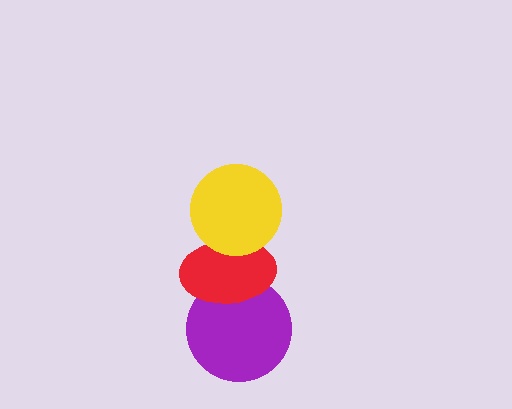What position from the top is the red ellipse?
The red ellipse is 2nd from the top.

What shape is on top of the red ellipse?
The yellow circle is on top of the red ellipse.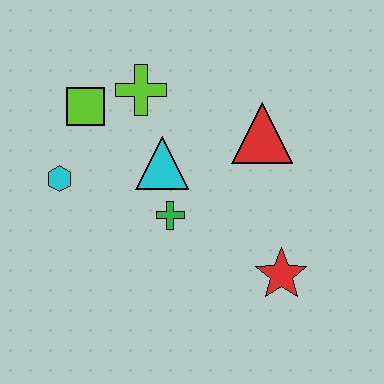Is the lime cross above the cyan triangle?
Yes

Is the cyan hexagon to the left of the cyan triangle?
Yes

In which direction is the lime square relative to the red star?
The lime square is to the left of the red star.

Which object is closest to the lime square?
The lime cross is closest to the lime square.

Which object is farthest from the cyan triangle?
The red star is farthest from the cyan triangle.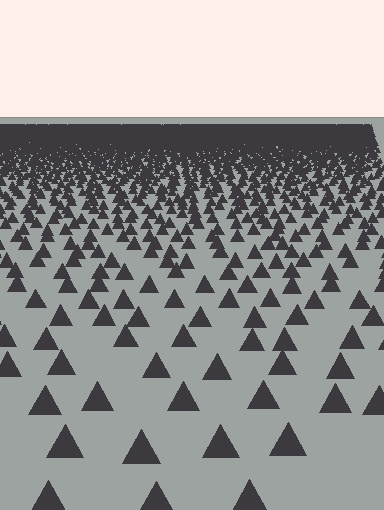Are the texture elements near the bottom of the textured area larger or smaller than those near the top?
Larger. Near the bottom, elements are closer to the viewer and appear at a bigger on-screen size.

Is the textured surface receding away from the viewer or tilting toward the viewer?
The surface is receding away from the viewer. Texture elements get smaller and denser toward the top.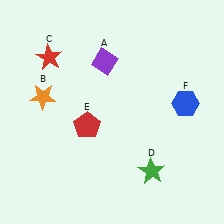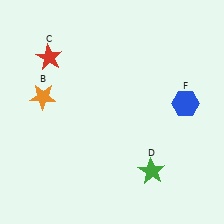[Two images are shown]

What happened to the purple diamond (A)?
The purple diamond (A) was removed in Image 2. It was in the top-left area of Image 1.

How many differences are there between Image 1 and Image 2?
There are 2 differences between the two images.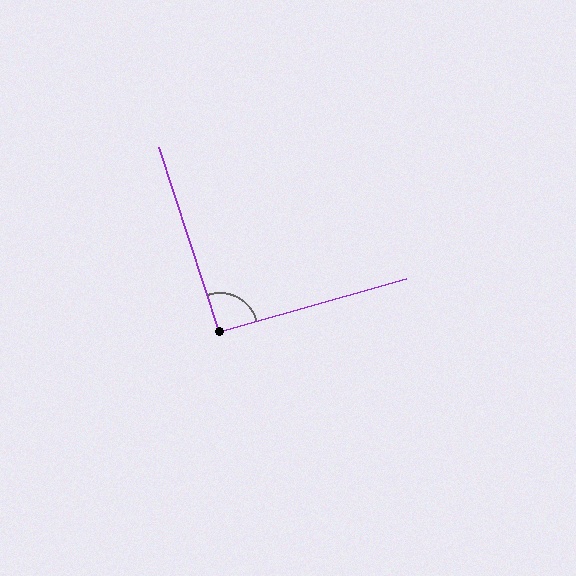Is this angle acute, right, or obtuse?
It is approximately a right angle.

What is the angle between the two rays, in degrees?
Approximately 92 degrees.